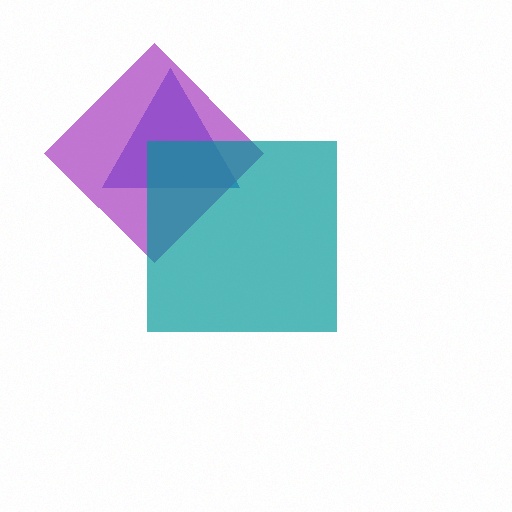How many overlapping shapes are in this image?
There are 3 overlapping shapes in the image.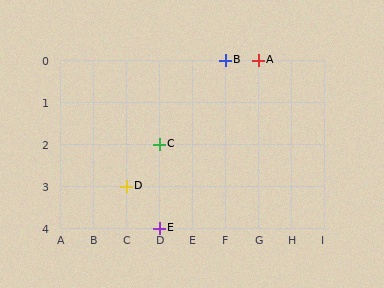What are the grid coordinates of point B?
Point B is at grid coordinates (F, 0).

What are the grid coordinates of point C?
Point C is at grid coordinates (D, 2).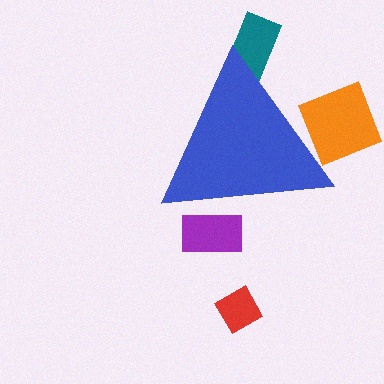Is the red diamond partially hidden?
No, the red diamond is fully visible.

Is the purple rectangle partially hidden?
Yes, the purple rectangle is partially hidden behind the blue triangle.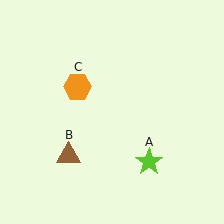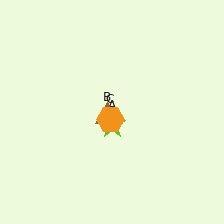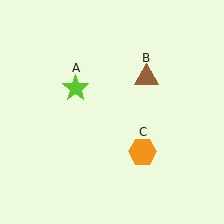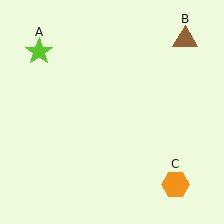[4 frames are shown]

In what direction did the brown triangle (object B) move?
The brown triangle (object B) moved up and to the right.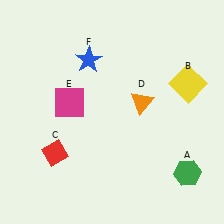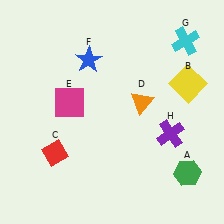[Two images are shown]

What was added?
A cyan cross (G), a purple cross (H) were added in Image 2.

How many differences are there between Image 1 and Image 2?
There are 2 differences between the two images.